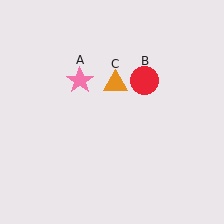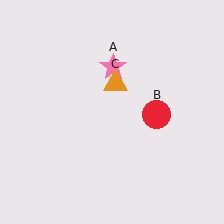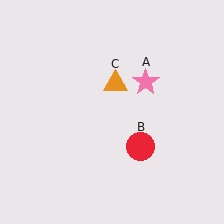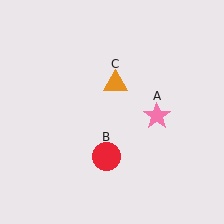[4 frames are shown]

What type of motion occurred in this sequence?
The pink star (object A), red circle (object B) rotated clockwise around the center of the scene.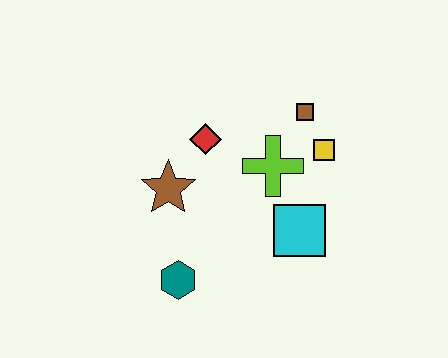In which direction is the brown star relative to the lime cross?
The brown star is to the left of the lime cross.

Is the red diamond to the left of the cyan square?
Yes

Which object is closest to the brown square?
The yellow square is closest to the brown square.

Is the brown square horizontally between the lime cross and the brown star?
No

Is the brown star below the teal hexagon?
No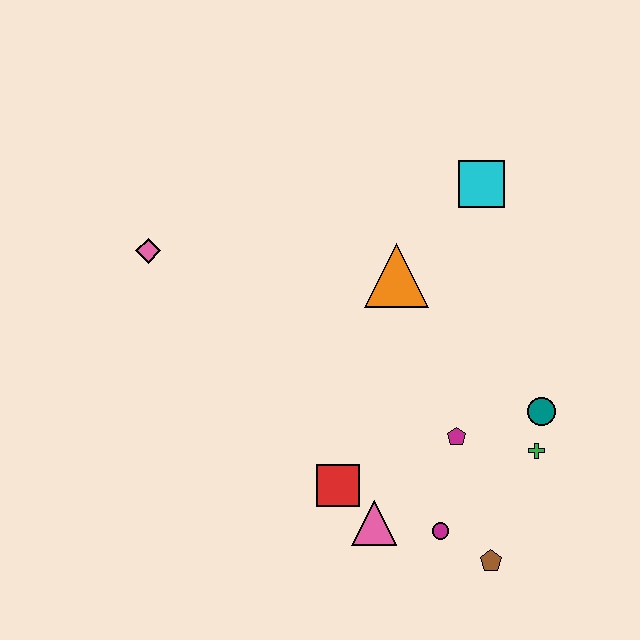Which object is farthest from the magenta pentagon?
The pink diamond is farthest from the magenta pentagon.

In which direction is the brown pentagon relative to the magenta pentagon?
The brown pentagon is below the magenta pentagon.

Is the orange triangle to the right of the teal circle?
No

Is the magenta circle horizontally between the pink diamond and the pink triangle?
No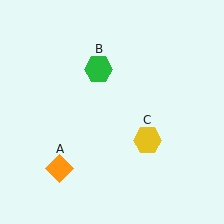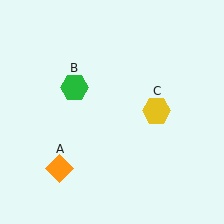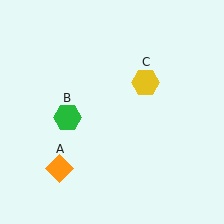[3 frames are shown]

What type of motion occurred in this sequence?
The green hexagon (object B), yellow hexagon (object C) rotated counterclockwise around the center of the scene.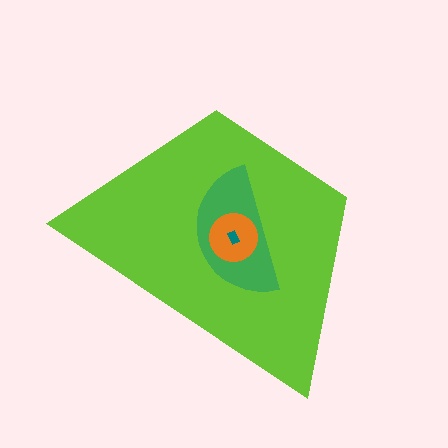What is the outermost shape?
The lime trapezoid.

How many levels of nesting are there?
4.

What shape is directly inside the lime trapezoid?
The green semicircle.